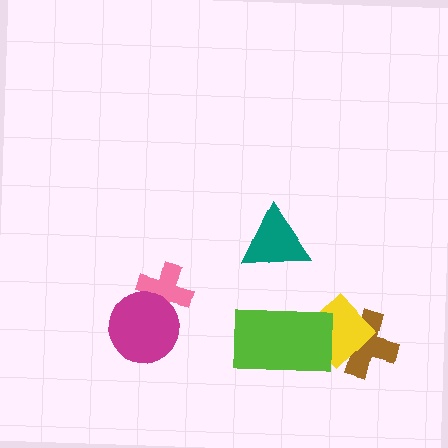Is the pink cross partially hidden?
Yes, it is partially covered by another shape.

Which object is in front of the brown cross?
The yellow diamond is in front of the brown cross.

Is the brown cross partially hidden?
Yes, it is partially covered by another shape.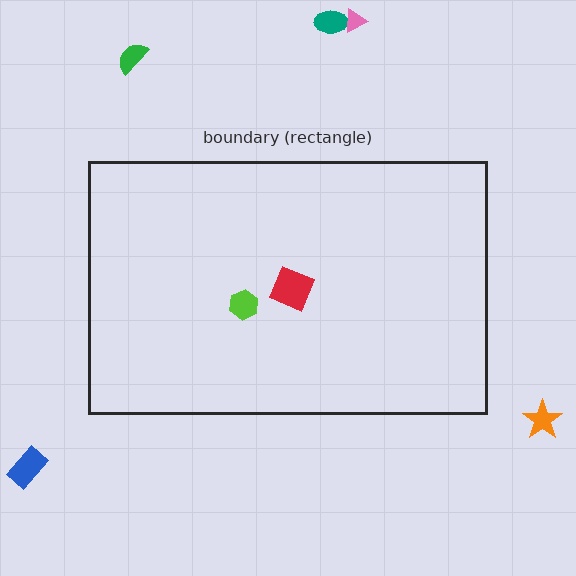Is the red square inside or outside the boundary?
Inside.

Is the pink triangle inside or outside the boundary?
Outside.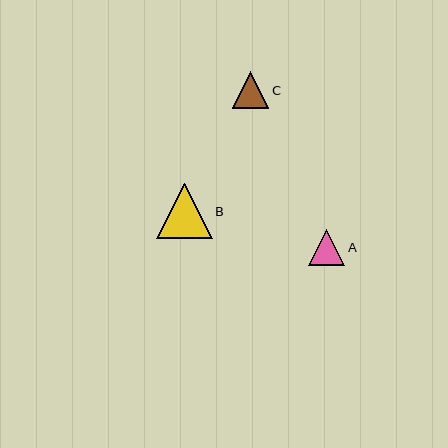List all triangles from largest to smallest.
From largest to smallest: B, C, A.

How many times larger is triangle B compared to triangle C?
Triangle B is approximately 1.5 times the size of triangle C.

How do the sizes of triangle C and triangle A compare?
Triangle C and triangle A are approximately the same size.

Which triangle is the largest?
Triangle B is the largest with a size of approximately 56 pixels.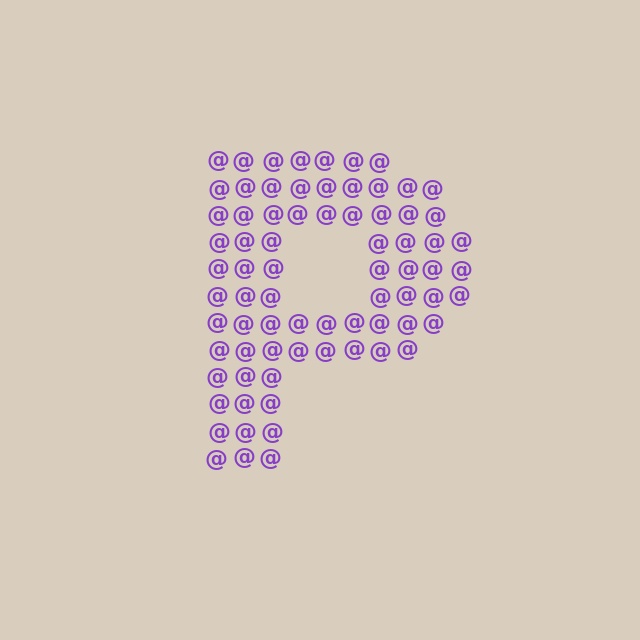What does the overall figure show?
The overall figure shows the letter P.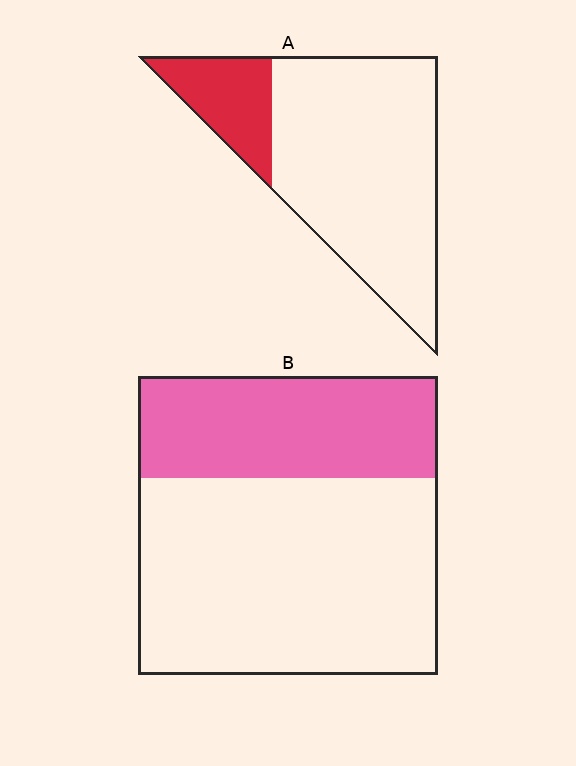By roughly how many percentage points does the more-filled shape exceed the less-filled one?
By roughly 15 percentage points (B over A).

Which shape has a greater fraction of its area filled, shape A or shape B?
Shape B.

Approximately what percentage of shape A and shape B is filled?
A is approximately 20% and B is approximately 35%.